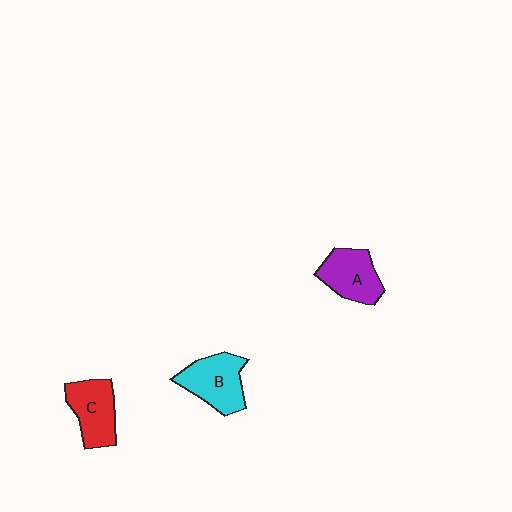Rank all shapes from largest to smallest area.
From largest to smallest: B (cyan), C (red), A (purple).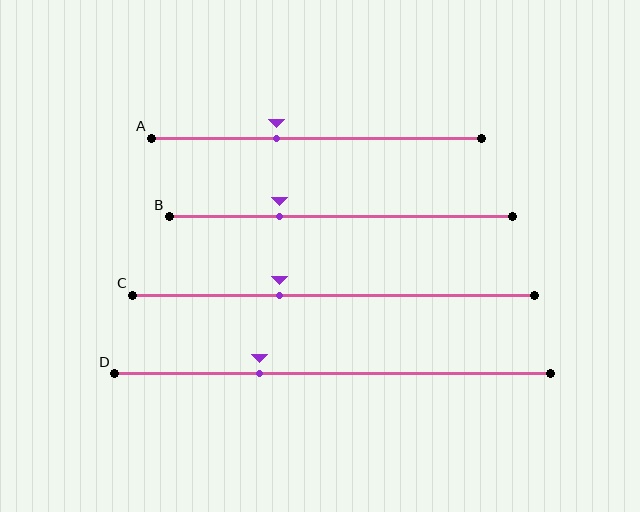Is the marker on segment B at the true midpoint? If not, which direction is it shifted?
No, the marker on segment B is shifted to the left by about 18% of the segment length.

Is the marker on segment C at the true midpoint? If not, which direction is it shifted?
No, the marker on segment C is shifted to the left by about 13% of the segment length.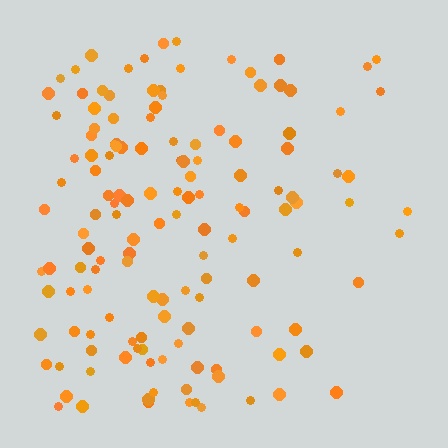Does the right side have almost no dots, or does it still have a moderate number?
Still a moderate number, just noticeably fewer than the left.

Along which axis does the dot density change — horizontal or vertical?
Horizontal.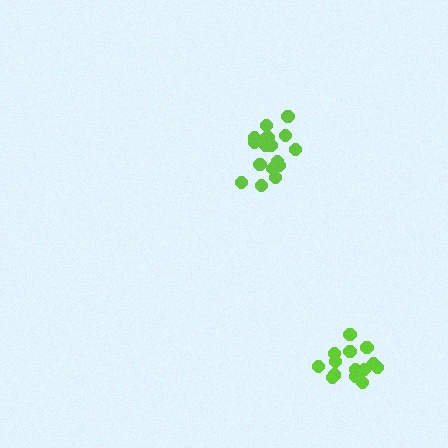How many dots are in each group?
Group 1: 14 dots, Group 2: 17 dots (31 total).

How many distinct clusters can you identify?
There are 2 distinct clusters.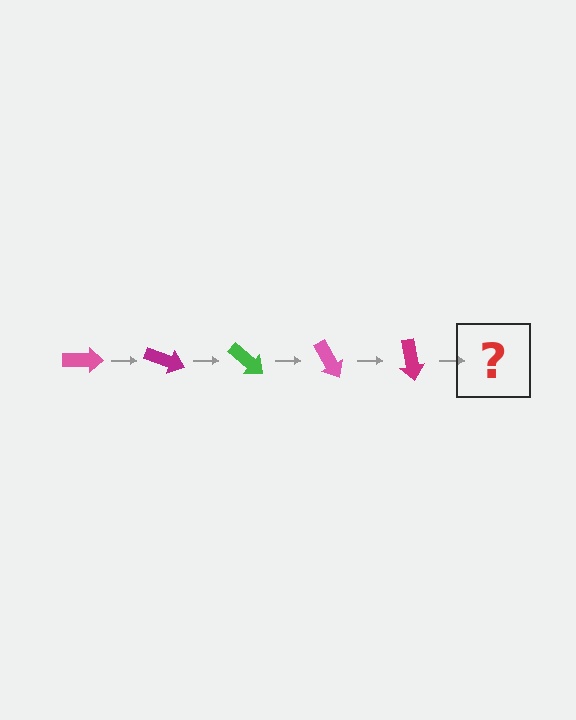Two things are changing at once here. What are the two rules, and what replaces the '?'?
The two rules are that it rotates 20 degrees each step and the color cycles through pink, magenta, and green. The '?' should be a green arrow, rotated 100 degrees from the start.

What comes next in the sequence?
The next element should be a green arrow, rotated 100 degrees from the start.